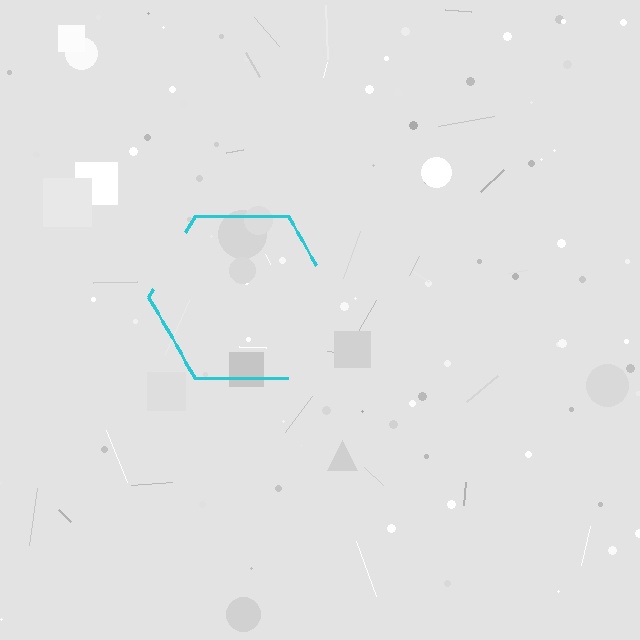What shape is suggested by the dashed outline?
The dashed outline suggests a hexagon.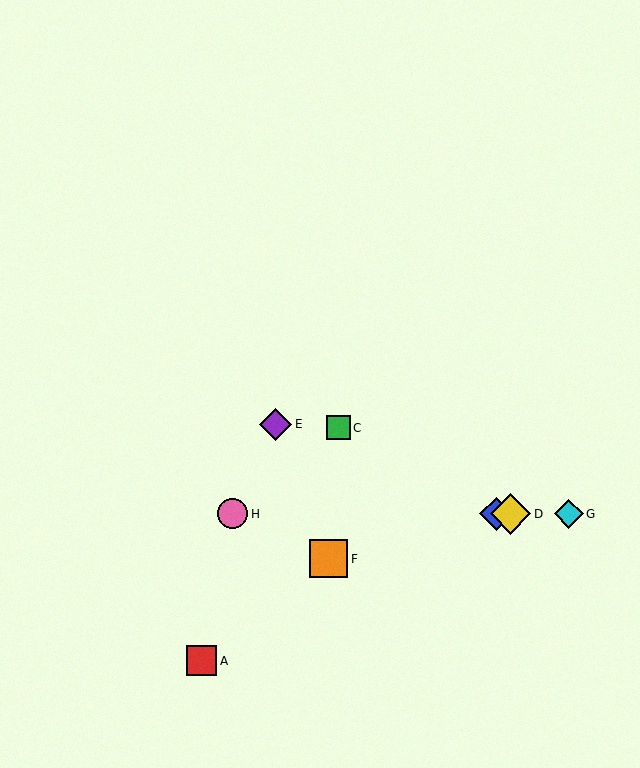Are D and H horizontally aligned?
Yes, both are at y≈514.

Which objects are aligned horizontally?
Objects B, D, G, H are aligned horizontally.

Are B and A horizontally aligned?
No, B is at y≈514 and A is at y≈661.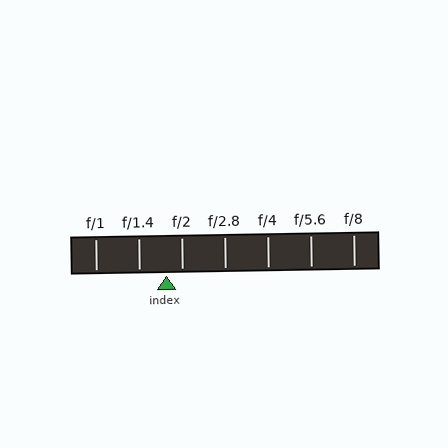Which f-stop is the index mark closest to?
The index mark is closest to f/2.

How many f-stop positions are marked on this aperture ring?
There are 7 f-stop positions marked.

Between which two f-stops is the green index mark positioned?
The index mark is between f/1.4 and f/2.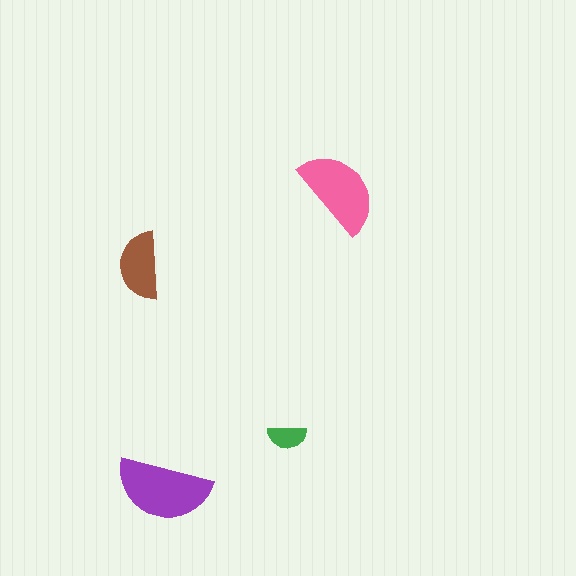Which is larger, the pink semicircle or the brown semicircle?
The pink one.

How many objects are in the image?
There are 4 objects in the image.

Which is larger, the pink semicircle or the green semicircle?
The pink one.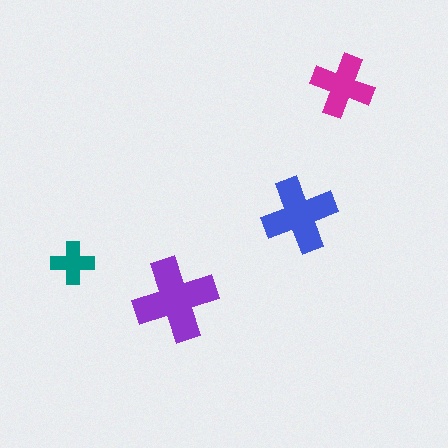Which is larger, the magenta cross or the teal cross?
The magenta one.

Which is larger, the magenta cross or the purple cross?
The purple one.